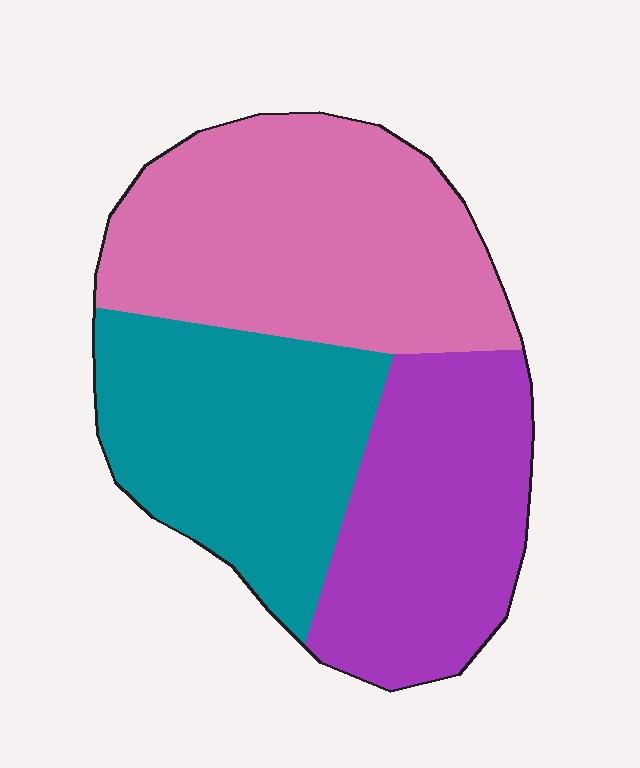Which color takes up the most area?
Pink, at roughly 40%.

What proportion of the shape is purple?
Purple covers roughly 30% of the shape.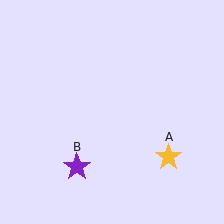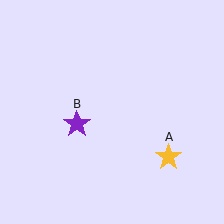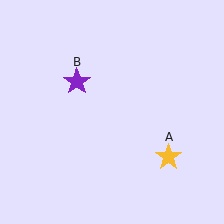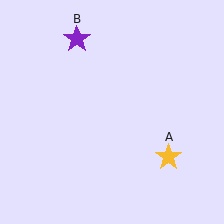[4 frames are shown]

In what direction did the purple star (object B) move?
The purple star (object B) moved up.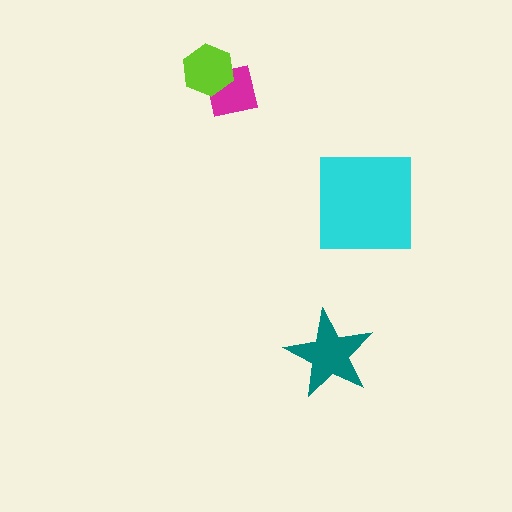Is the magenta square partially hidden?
Yes, it is partially covered by another shape.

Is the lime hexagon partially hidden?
No, no other shape covers it.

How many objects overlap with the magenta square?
1 object overlaps with the magenta square.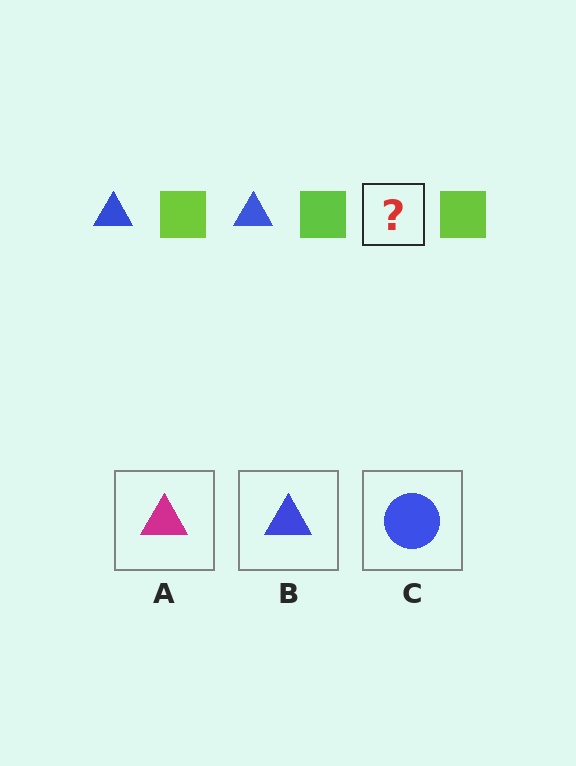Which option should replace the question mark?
Option B.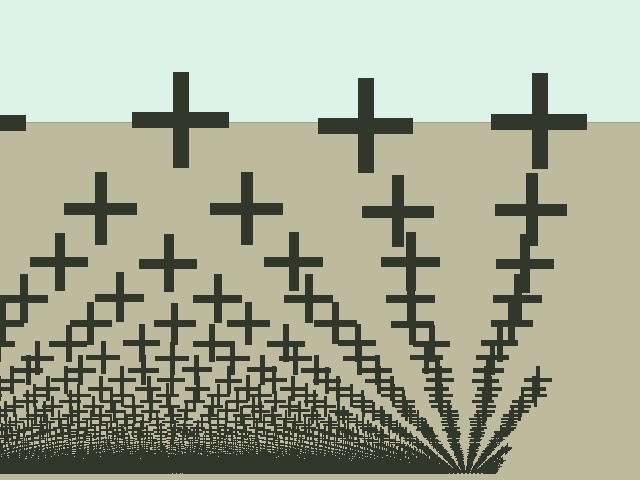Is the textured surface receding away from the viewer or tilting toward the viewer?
The surface appears to tilt toward the viewer. Texture elements get larger and sparser toward the top.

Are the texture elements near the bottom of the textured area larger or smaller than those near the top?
Smaller. The gradient is inverted — elements near the bottom are smaller and denser.